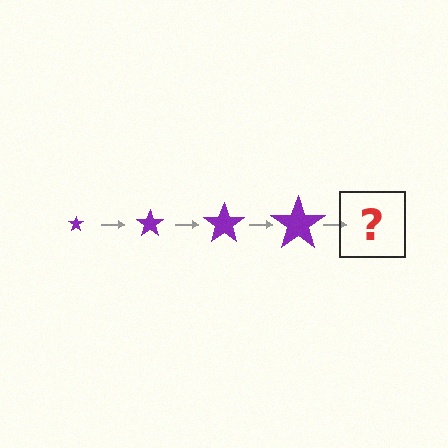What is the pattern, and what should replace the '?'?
The pattern is that the star gets progressively larger each step. The '?' should be a purple star, larger than the previous one.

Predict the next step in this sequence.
The next step is a purple star, larger than the previous one.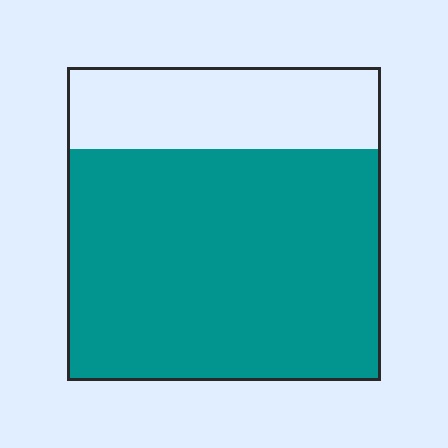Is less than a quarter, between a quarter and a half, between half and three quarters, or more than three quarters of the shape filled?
Between half and three quarters.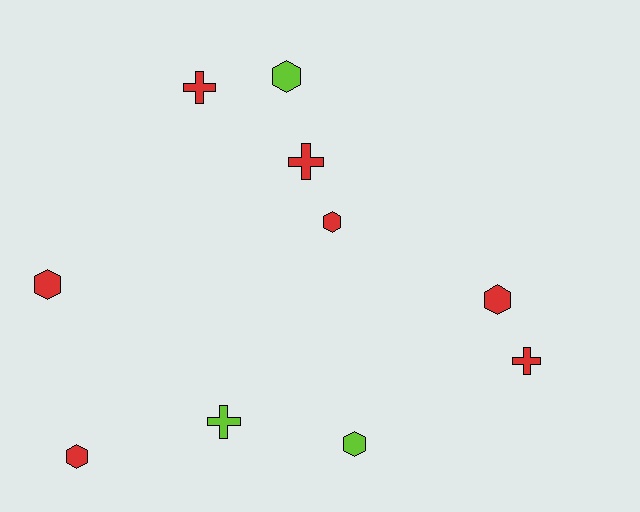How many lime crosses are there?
There is 1 lime cross.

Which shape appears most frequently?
Hexagon, with 6 objects.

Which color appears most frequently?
Red, with 7 objects.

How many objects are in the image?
There are 10 objects.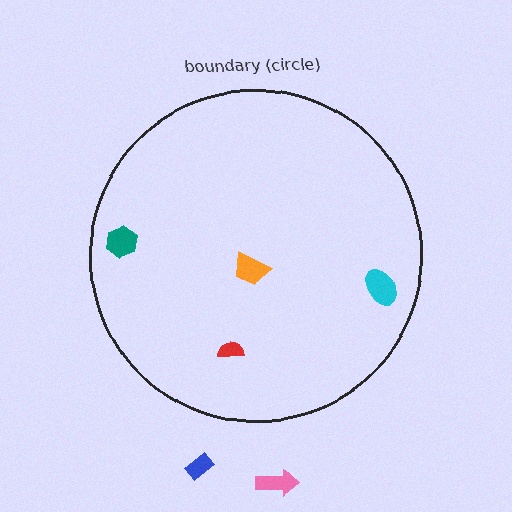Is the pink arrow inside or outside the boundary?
Outside.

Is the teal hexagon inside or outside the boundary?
Inside.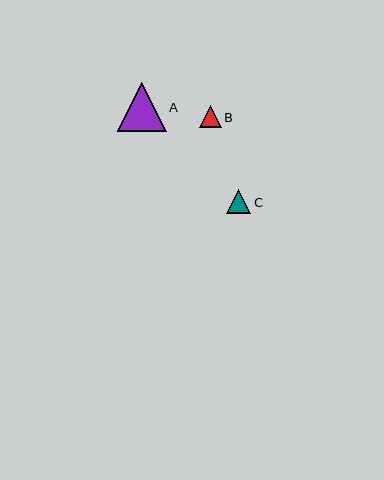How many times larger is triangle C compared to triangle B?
Triangle C is approximately 1.1 times the size of triangle B.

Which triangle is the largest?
Triangle A is the largest with a size of approximately 49 pixels.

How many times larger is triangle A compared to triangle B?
Triangle A is approximately 2.2 times the size of triangle B.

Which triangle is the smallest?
Triangle B is the smallest with a size of approximately 22 pixels.